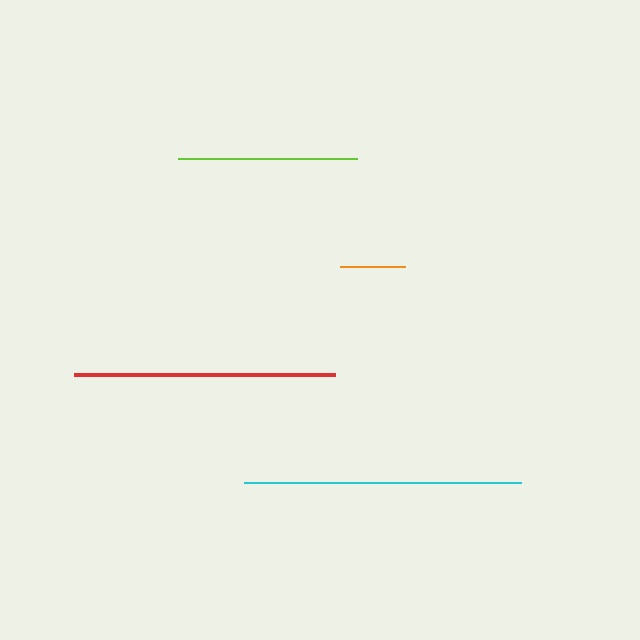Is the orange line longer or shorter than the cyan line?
The cyan line is longer than the orange line.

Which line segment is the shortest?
The orange line is the shortest at approximately 65 pixels.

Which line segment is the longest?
The cyan line is the longest at approximately 277 pixels.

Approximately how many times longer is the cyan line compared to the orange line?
The cyan line is approximately 4.2 times the length of the orange line.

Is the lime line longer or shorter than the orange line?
The lime line is longer than the orange line.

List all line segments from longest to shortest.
From longest to shortest: cyan, red, lime, orange.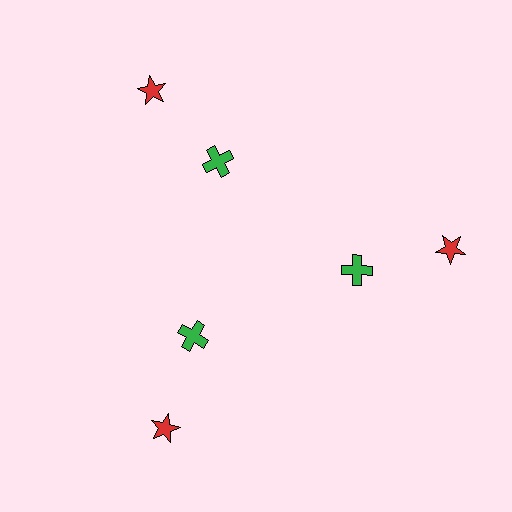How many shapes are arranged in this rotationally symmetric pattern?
There are 6 shapes, arranged in 3 groups of 2.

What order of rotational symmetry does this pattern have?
This pattern has 3-fold rotational symmetry.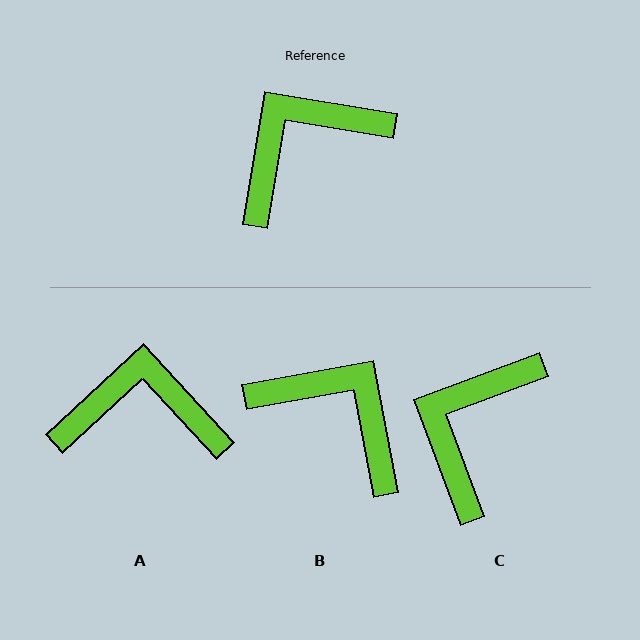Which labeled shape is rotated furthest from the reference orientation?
B, about 70 degrees away.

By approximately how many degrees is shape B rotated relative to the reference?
Approximately 70 degrees clockwise.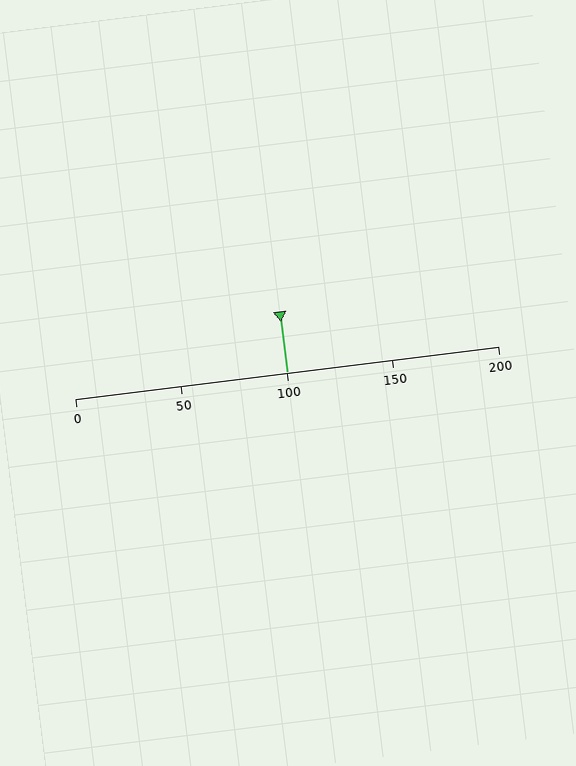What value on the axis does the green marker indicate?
The marker indicates approximately 100.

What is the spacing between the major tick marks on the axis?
The major ticks are spaced 50 apart.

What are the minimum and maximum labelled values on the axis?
The axis runs from 0 to 200.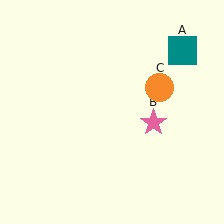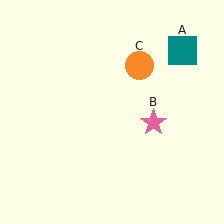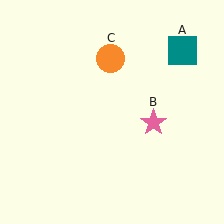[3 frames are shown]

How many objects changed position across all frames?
1 object changed position: orange circle (object C).